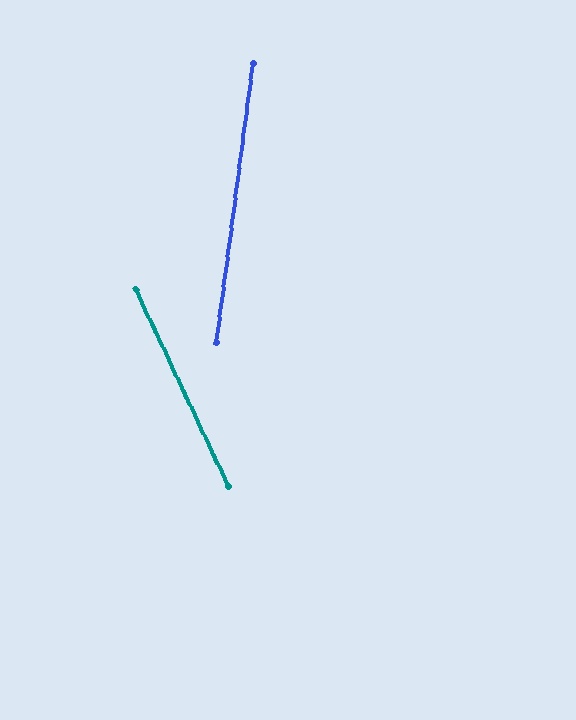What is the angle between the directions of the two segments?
Approximately 33 degrees.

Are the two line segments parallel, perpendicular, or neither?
Neither parallel nor perpendicular — they differ by about 33°.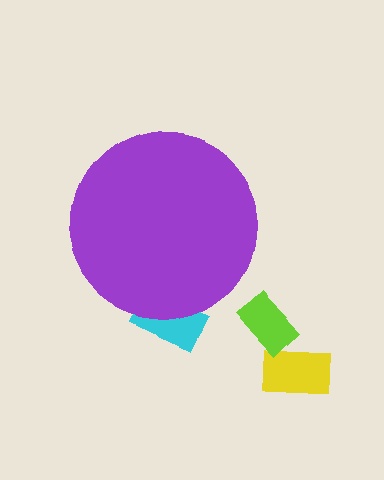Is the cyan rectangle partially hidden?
Yes, the cyan rectangle is partially hidden behind the purple circle.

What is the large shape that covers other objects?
A purple circle.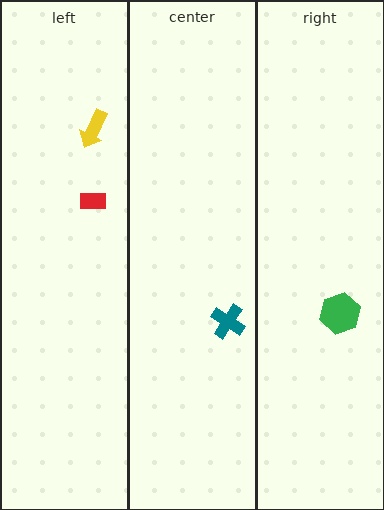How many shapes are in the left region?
2.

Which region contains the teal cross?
The center region.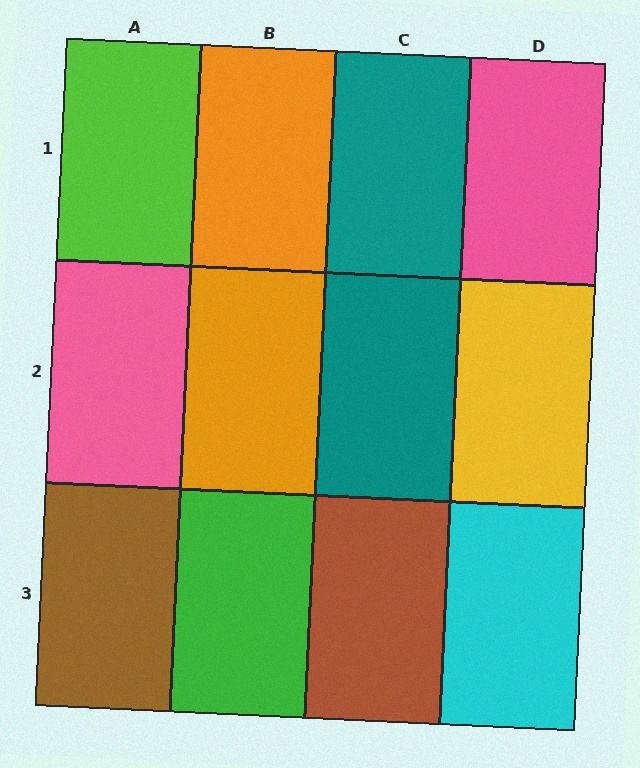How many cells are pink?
2 cells are pink.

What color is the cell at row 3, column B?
Green.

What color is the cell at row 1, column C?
Teal.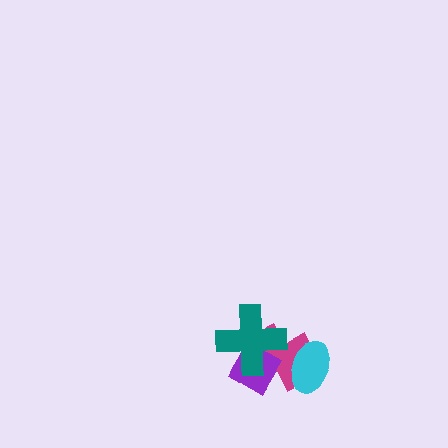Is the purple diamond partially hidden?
Yes, it is partially covered by another shape.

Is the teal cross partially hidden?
No, no other shape covers it.